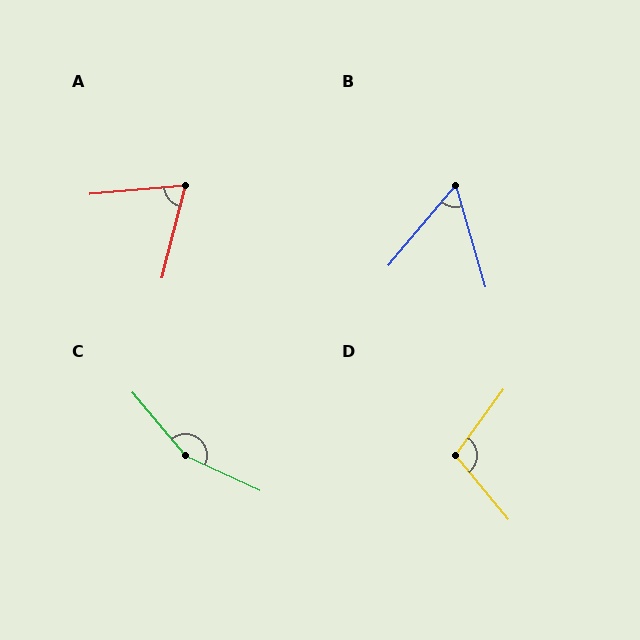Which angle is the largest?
C, at approximately 155 degrees.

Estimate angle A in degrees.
Approximately 71 degrees.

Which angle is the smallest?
B, at approximately 56 degrees.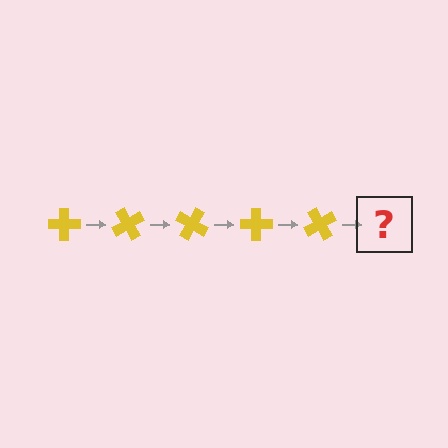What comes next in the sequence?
The next element should be a yellow cross rotated 300 degrees.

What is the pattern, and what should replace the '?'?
The pattern is that the cross rotates 60 degrees each step. The '?' should be a yellow cross rotated 300 degrees.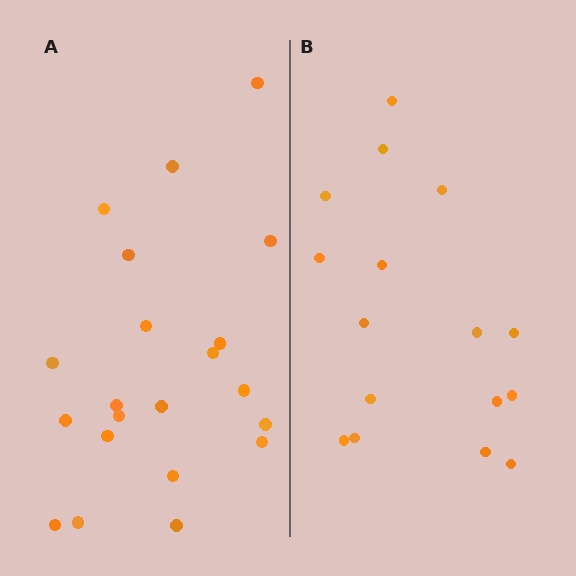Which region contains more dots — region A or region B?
Region A (the left region) has more dots.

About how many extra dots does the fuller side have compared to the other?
Region A has about 5 more dots than region B.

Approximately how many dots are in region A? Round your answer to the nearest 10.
About 20 dots. (The exact count is 21, which rounds to 20.)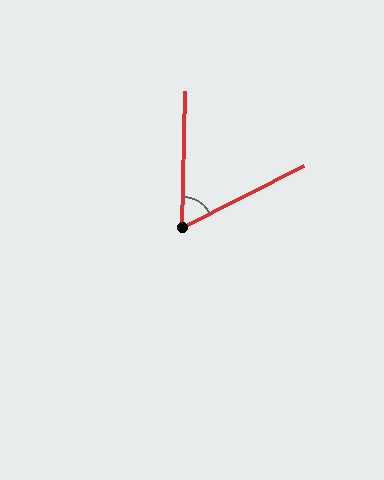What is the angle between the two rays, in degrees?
Approximately 62 degrees.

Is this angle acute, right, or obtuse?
It is acute.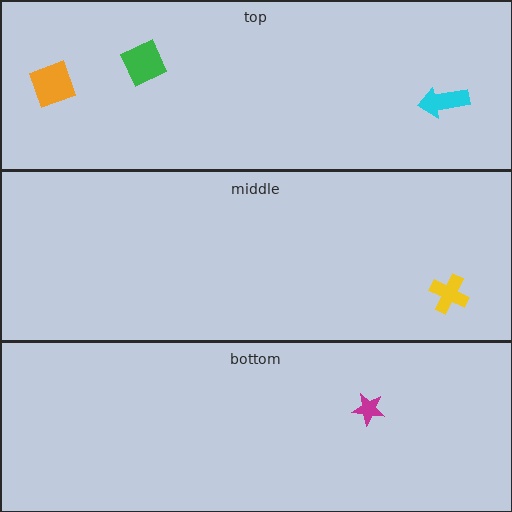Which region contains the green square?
The top region.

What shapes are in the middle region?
The yellow cross.